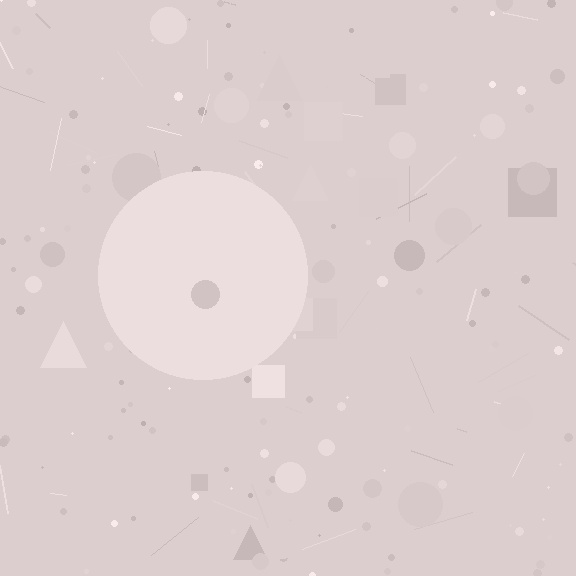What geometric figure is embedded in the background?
A circle is embedded in the background.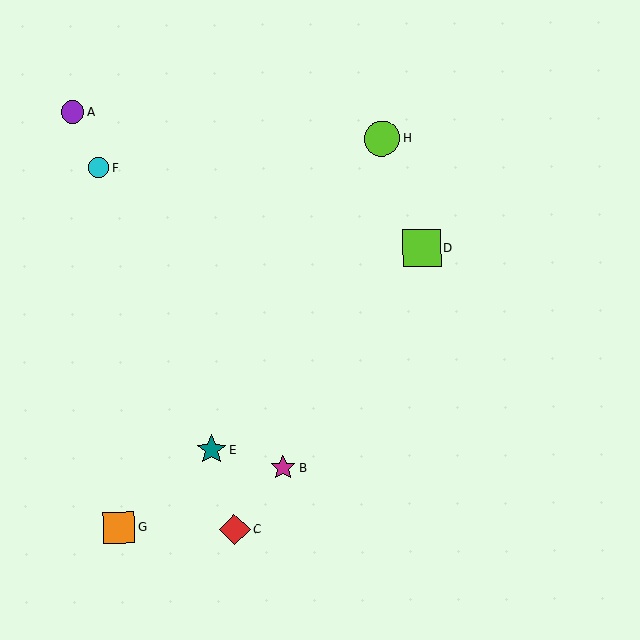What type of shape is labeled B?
Shape B is a magenta star.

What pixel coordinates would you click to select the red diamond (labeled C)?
Click at (234, 529) to select the red diamond C.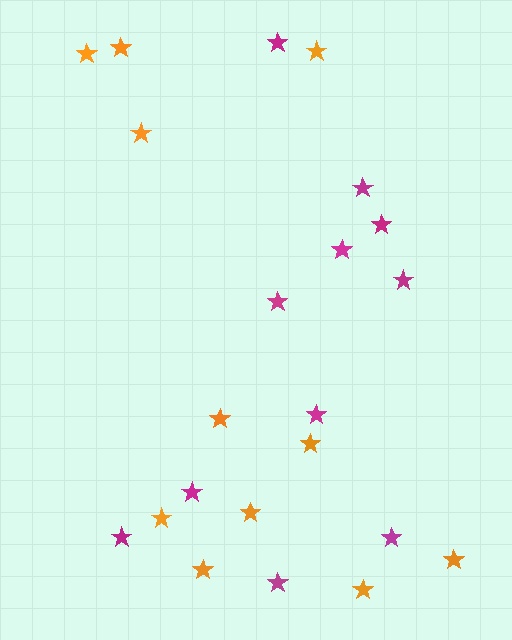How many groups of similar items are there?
There are 2 groups: one group of orange stars (11) and one group of magenta stars (11).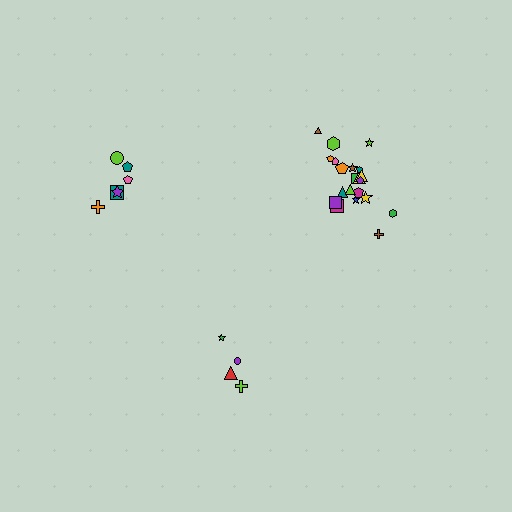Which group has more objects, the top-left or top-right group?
The top-right group.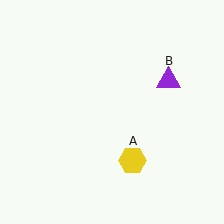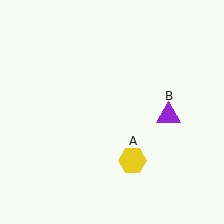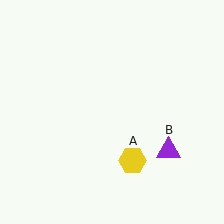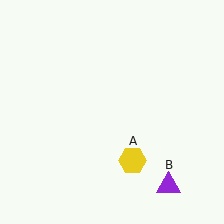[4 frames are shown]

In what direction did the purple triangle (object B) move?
The purple triangle (object B) moved down.